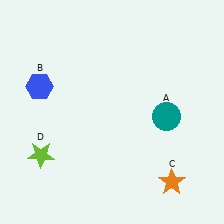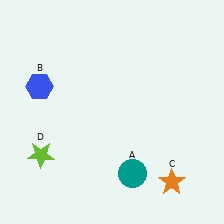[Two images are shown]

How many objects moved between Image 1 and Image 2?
1 object moved between the two images.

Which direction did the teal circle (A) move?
The teal circle (A) moved down.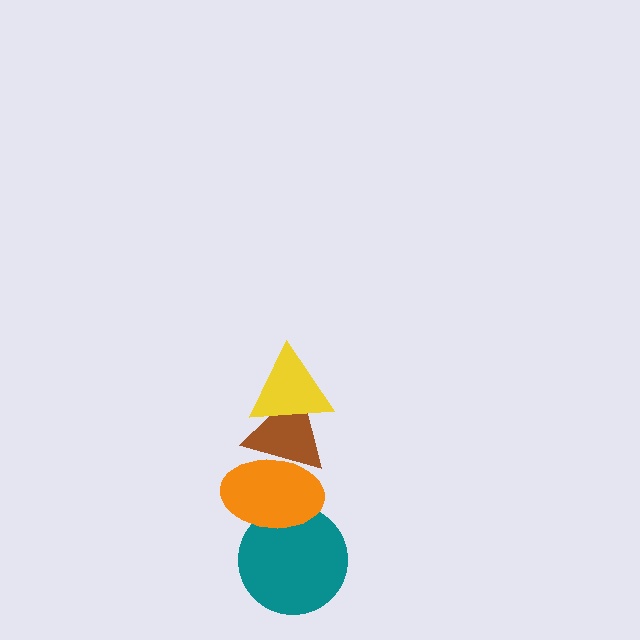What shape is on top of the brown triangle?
The yellow triangle is on top of the brown triangle.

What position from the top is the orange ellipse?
The orange ellipse is 3rd from the top.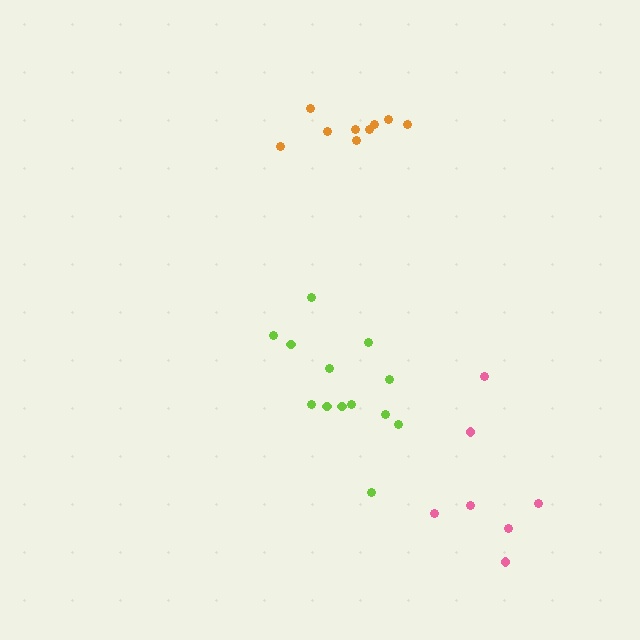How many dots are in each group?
Group 1: 13 dots, Group 2: 7 dots, Group 3: 9 dots (29 total).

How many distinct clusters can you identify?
There are 3 distinct clusters.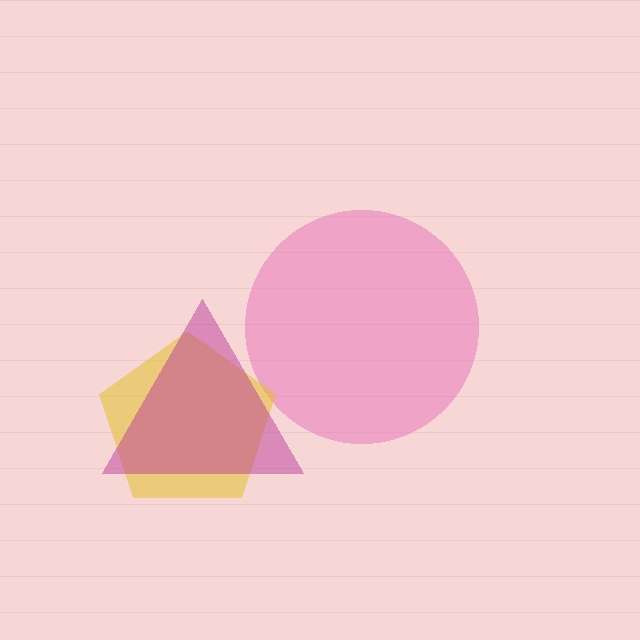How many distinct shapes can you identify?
There are 3 distinct shapes: a pink circle, a yellow pentagon, a magenta triangle.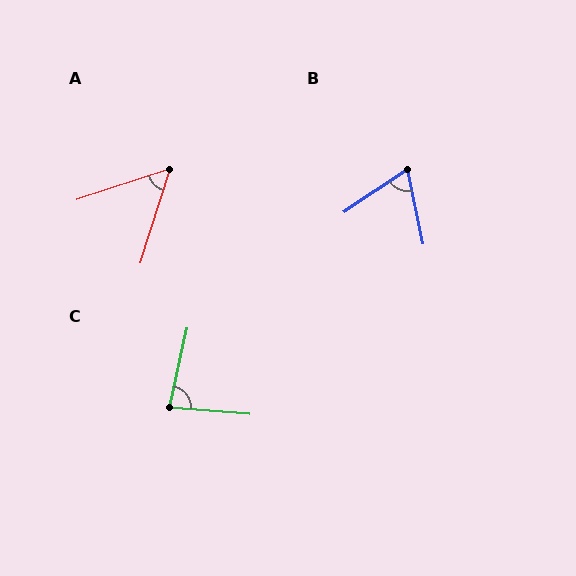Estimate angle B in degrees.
Approximately 69 degrees.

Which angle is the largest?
C, at approximately 82 degrees.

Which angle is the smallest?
A, at approximately 54 degrees.